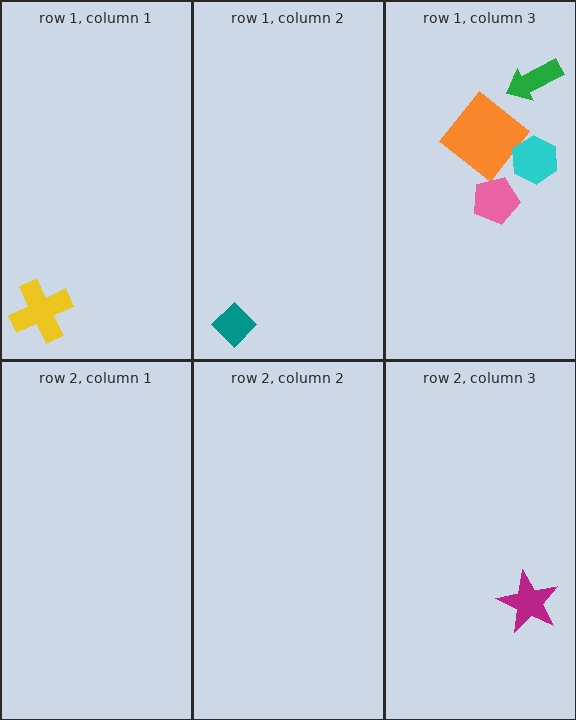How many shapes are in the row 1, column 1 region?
1.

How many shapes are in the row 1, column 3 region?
4.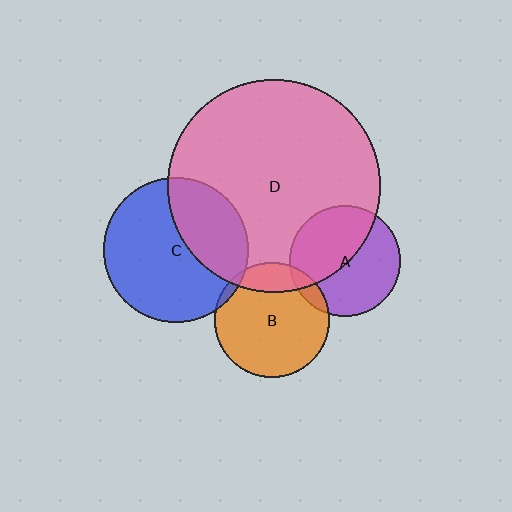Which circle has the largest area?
Circle D (pink).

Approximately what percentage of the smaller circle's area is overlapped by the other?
Approximately 15%.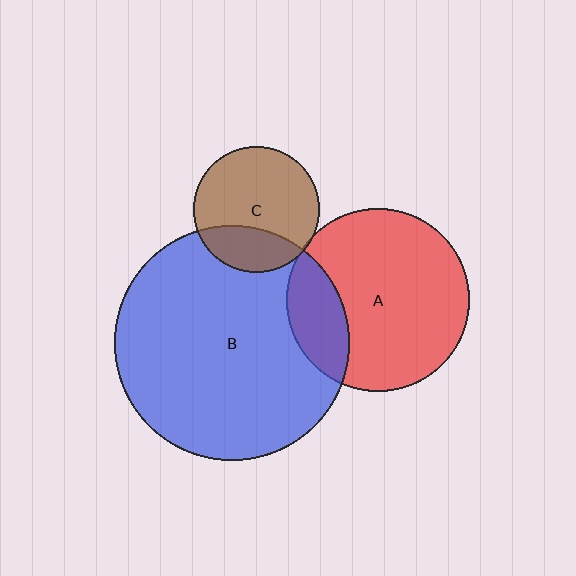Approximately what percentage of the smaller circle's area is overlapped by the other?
Approximately 20%.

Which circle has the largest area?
Circle B (blue).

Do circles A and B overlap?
Yes.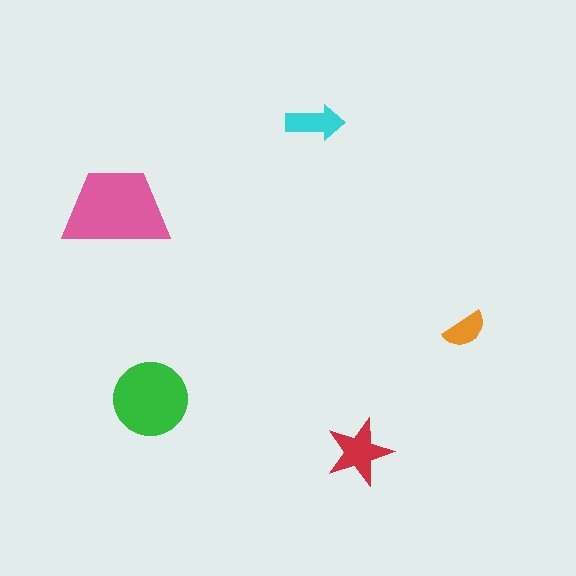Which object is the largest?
The pink trapezoid.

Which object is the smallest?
The orange semicircle.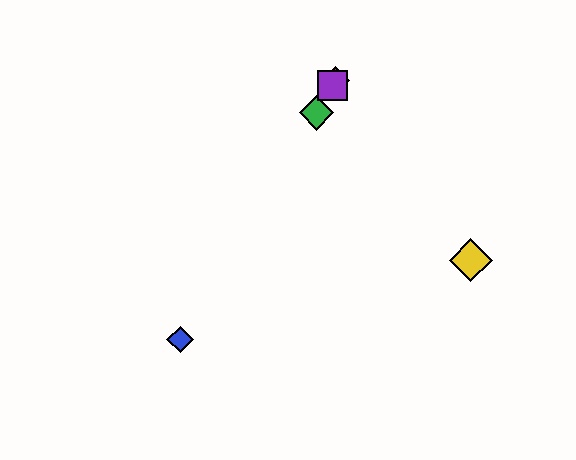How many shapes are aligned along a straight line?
4 shapes (the red diamond, the blue diamond, the green diamond, the purple square) are aligned along a straight line.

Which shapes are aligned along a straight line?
The red diamond, the blue diamond, the green diamond, the purple square are aligned along a straight line.